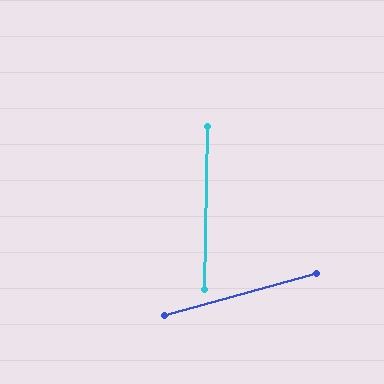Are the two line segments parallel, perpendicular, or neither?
Neither parallel nor perpendicular — they differ by about 73°.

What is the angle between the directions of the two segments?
Approximately 73 degrees.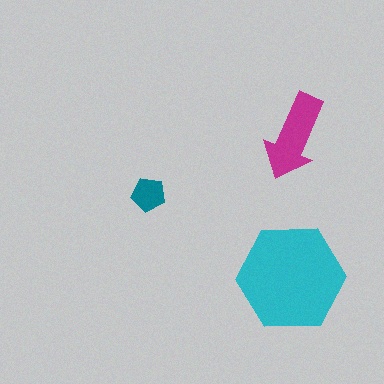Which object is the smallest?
The teal pentagon.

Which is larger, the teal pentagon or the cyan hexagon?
The cyan hexagon.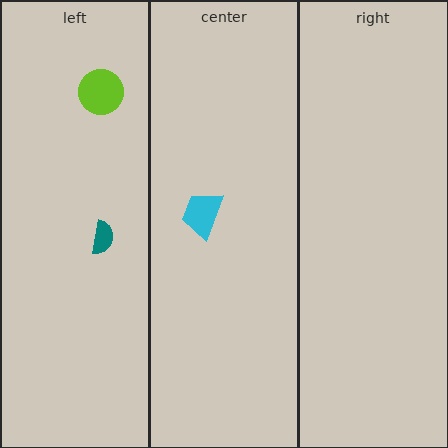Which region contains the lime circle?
The left region.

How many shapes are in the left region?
2.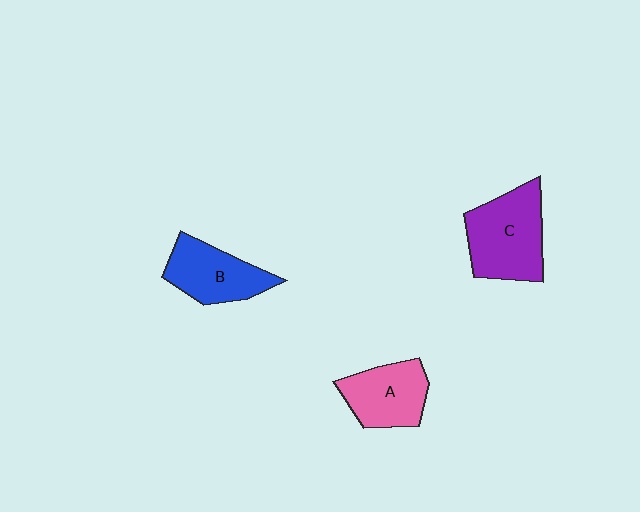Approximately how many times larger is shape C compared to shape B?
Approximately 1.3 times.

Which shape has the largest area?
Shape C (purple).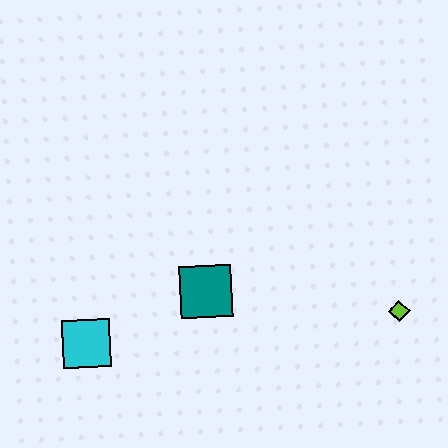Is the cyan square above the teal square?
No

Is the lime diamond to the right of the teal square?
Yes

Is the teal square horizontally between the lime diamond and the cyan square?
Yes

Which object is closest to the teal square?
The cyan square is closest to the teal square.